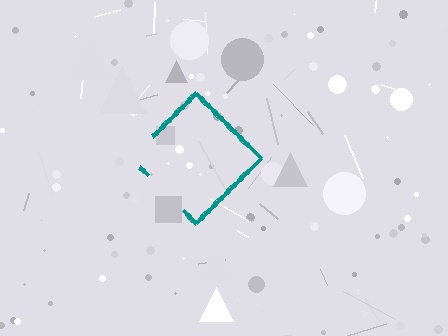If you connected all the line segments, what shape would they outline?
They would outline a diamond.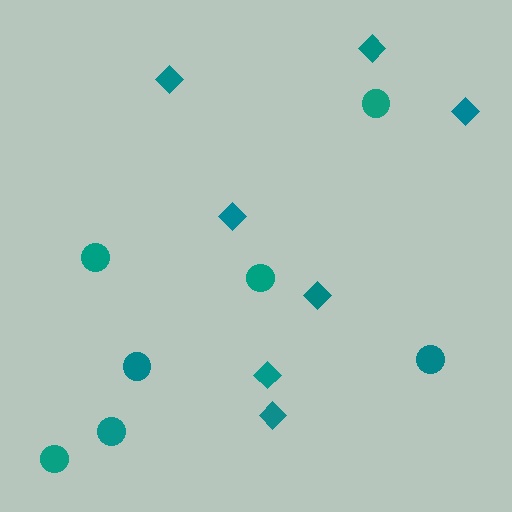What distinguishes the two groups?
There are 2 groups: one group of circles (7) and one group of diamonds (7).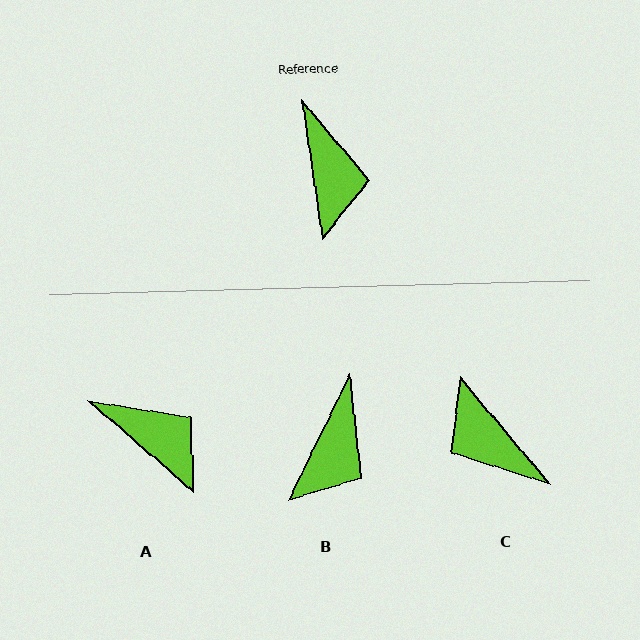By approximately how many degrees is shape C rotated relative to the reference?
Approximately 148 degrees clockwise.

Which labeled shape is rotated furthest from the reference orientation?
C, about 148 degrees away.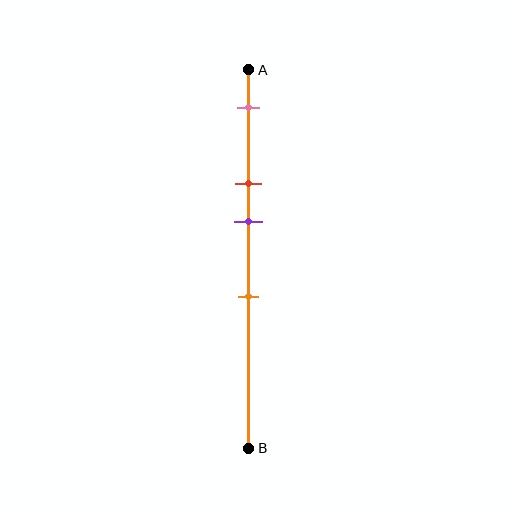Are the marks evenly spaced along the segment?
No, the marks are not evenly spaced.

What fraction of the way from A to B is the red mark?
The red mark is approximately 30% (0.3) of the way from A to B.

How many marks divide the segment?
There are 4 marks dividing the segment.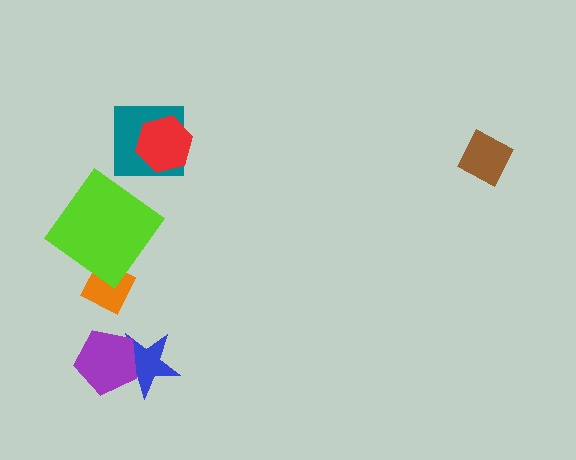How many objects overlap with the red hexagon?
1 object overlaps with the red hexagon.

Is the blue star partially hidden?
Yes, it is partially covered by another shape.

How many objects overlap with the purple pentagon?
1 object overlaps with the purple pentagon.